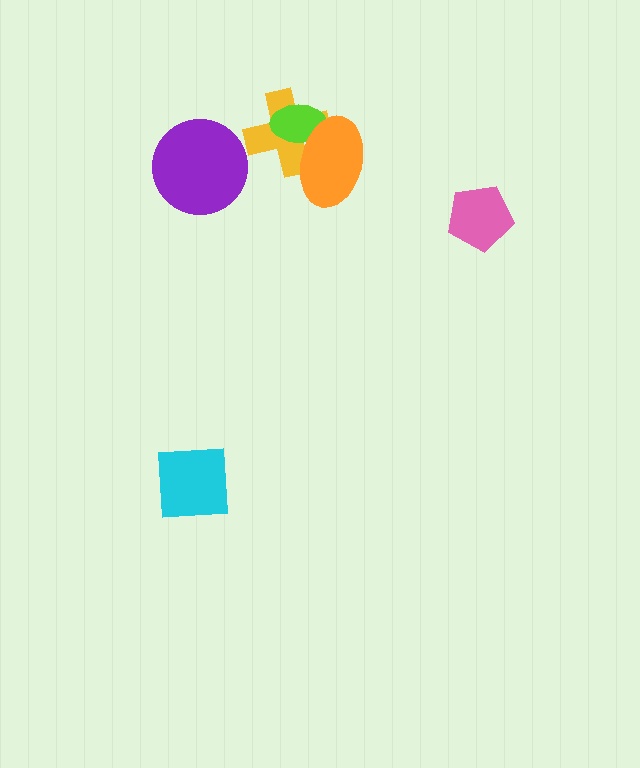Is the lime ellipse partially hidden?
Yes, it is partially covered by another shape.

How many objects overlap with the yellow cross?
2 objects overlap with the yellow cross.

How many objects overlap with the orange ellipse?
2 objects overlap with the orange ellipse.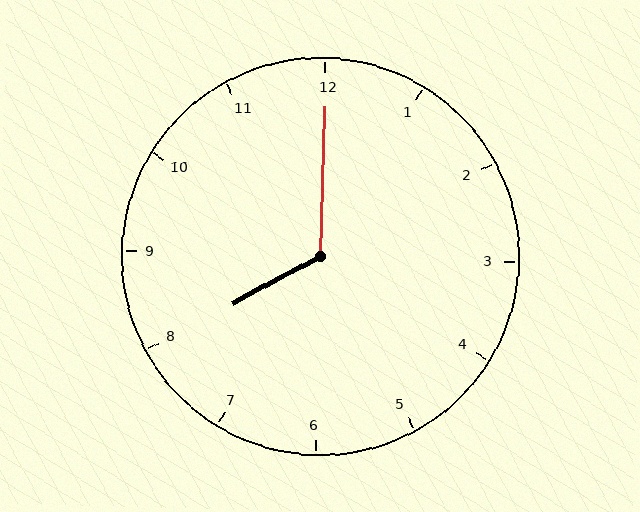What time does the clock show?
8:00.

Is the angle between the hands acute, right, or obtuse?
It is obtuse.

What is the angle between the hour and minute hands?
Approximately 120 degrees.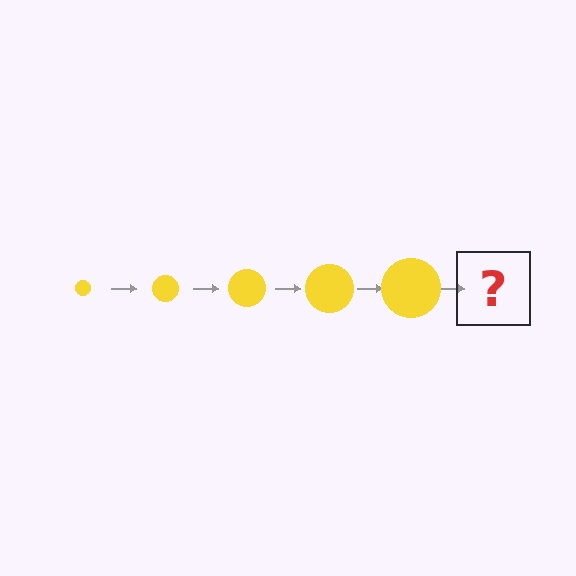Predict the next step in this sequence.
The next step is a yellow circle, larger than the previous one.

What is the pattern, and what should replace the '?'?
The pattern is that the circle gets progressively larger each step. The '?' should be a yellow circle, larger than the previous one.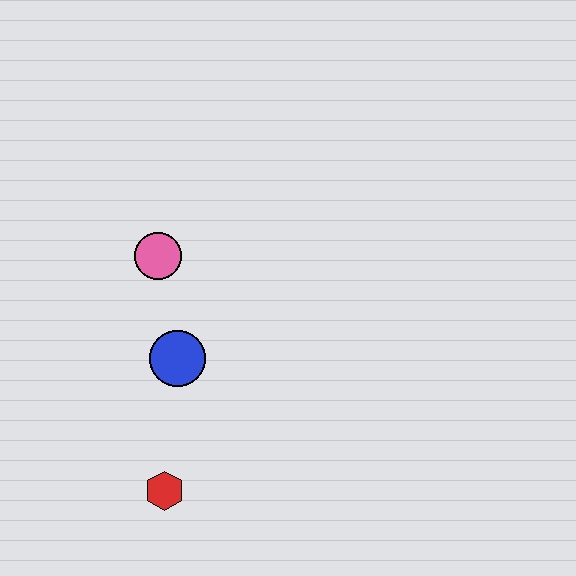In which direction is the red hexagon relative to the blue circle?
The red hexagon is below the blue circle.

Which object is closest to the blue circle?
The pink circle is closest to the blue circle.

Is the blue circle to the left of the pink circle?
No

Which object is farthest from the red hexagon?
The pink circle is farthest from the red hexagon.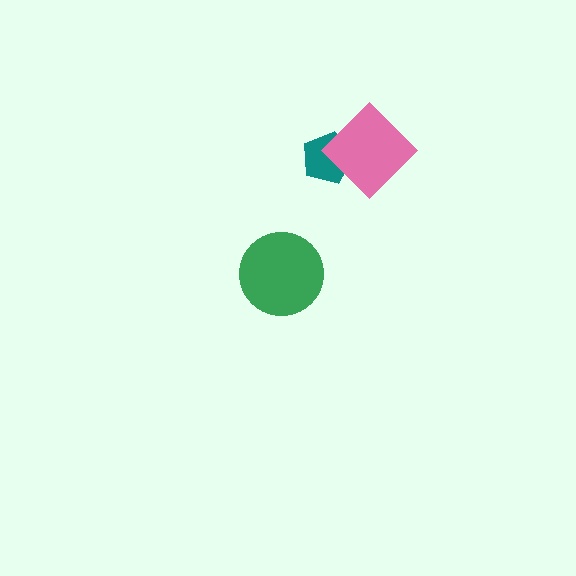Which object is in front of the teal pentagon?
The pink diamond is in front of the teal pentagon.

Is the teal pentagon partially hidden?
Yes, it is partially covered by another shape.